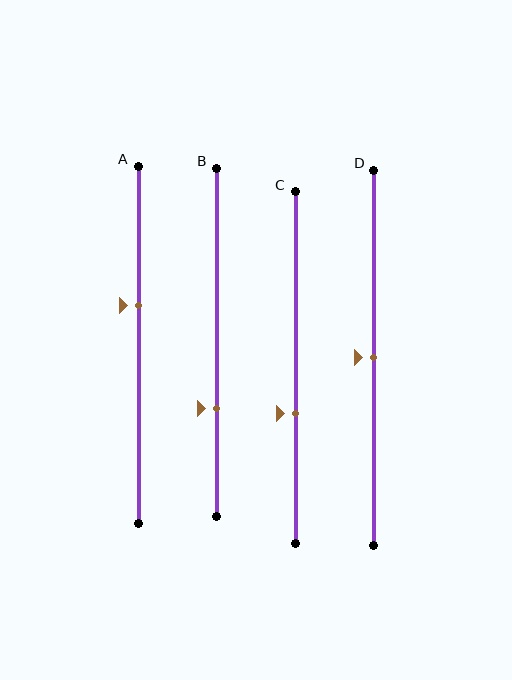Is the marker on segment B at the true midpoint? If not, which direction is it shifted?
No, the marker on segment B is shifted downward by about 19% of the segment length.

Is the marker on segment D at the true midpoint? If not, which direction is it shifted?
Yes, the marker on segment D is at the true midpoint.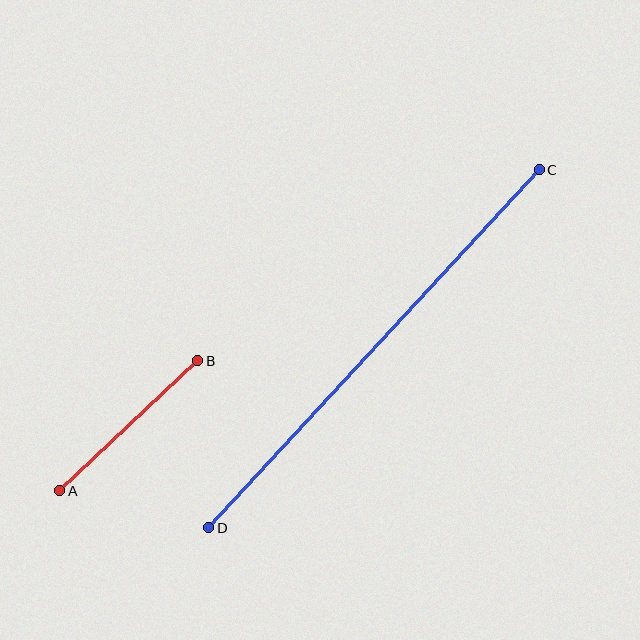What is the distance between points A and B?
The distance is approximately 190 pixels.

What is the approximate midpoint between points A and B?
The midpoint is at approximately (129, 426) pixels.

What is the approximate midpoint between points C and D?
The midpoint is at approximately (374, 349) pixels.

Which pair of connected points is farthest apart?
Points C and D are farthest apart.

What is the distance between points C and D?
The distance is approximately 487 pixels.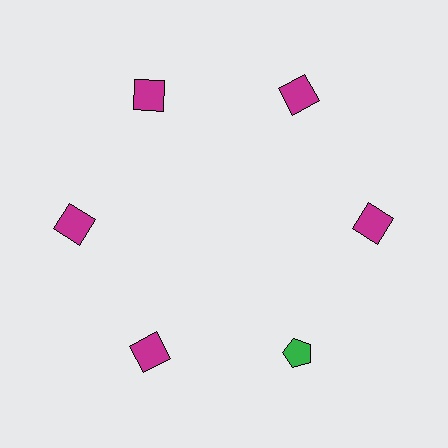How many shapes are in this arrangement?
There are 6 shapes arranged in a ring pattern.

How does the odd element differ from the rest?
It differs in both color (green instead of magenta) and shape (pentagon instead of square).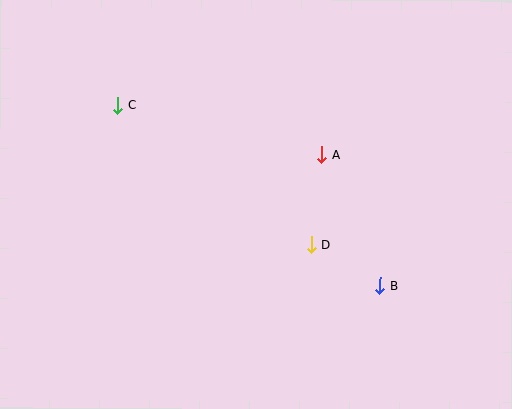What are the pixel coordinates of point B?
Point B is at (380, 286).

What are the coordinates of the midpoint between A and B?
The midpoint between A and B is at (351, 220).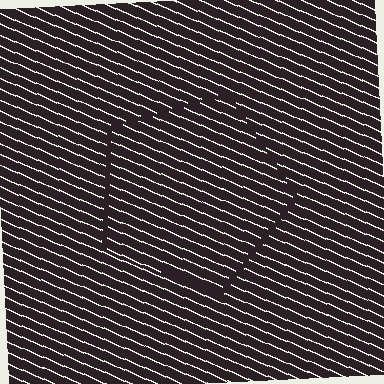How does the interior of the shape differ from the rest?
The interior of the shape contains the same grating, shifted by half a period — the contour is defined by the phase discontinuity where line-ends from the inner and outer gratings abut.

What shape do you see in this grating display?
An illusory pentagon. The interior of the shape contains the same grating, shifted by half a period — the contour is defined by the phase discontinuity where line-ends from the inner and outer gratings abut.